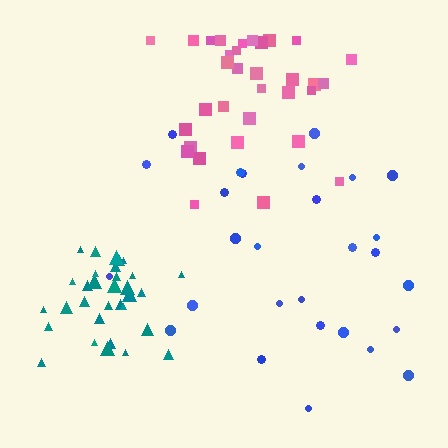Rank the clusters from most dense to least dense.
teal, pink, blue.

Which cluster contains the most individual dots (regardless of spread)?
Pink (33).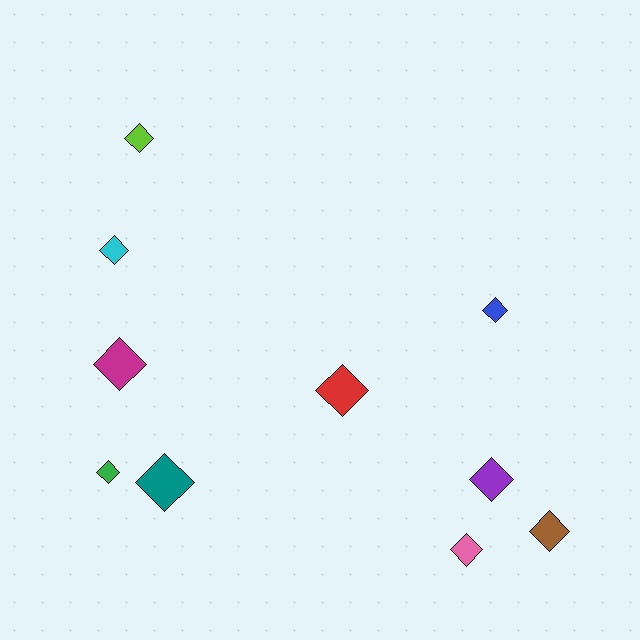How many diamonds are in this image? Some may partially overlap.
There are 10 diamonds.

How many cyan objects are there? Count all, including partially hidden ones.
There is 1 cyan object.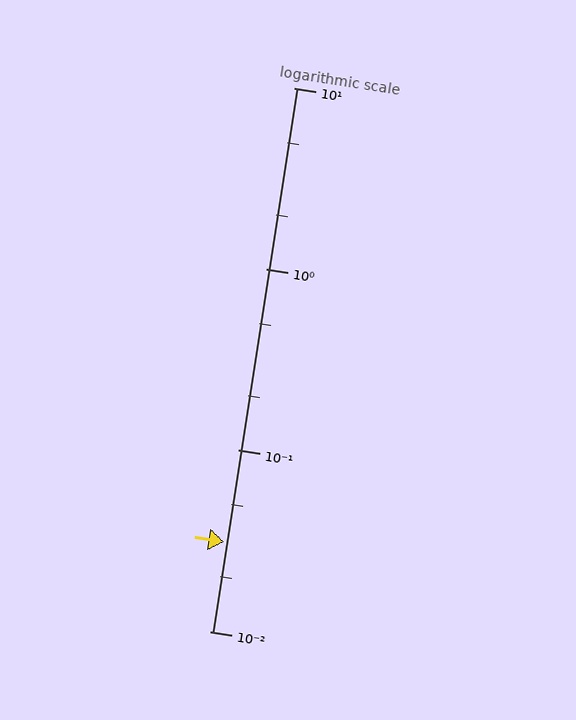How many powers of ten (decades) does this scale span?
The scale spans 3 decades, from 0.01 to 10.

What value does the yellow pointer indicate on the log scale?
The pointer indicates approximately 0.031.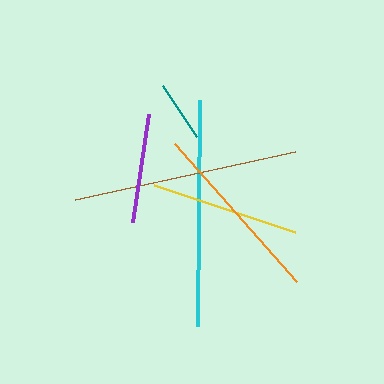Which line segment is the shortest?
The teal line is the shortest at approximately 61 pixels.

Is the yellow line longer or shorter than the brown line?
The brown line is longer than the yellow line.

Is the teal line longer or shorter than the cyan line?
The cyan line is longer than the teal line.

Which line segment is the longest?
The cyan line is the longest at approximately 226 pixels.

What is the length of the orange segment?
The orange segment is approximately 184 pixels long.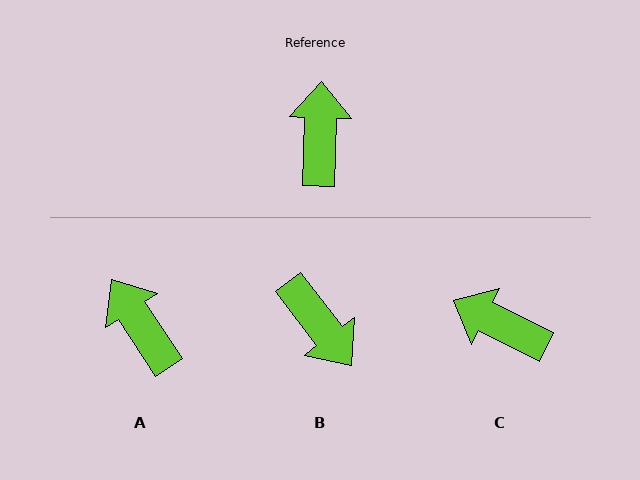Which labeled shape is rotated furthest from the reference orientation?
B, about 141 degrees away.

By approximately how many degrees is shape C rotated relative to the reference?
Approximately 65 degrees counter-clockwise.